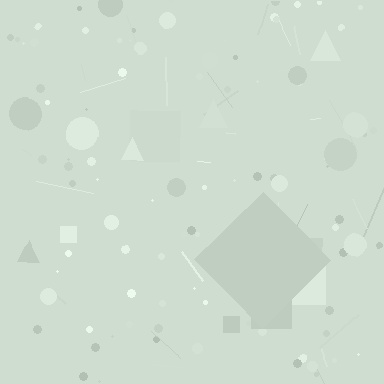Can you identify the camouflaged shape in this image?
The camouflaged shape is a diamond.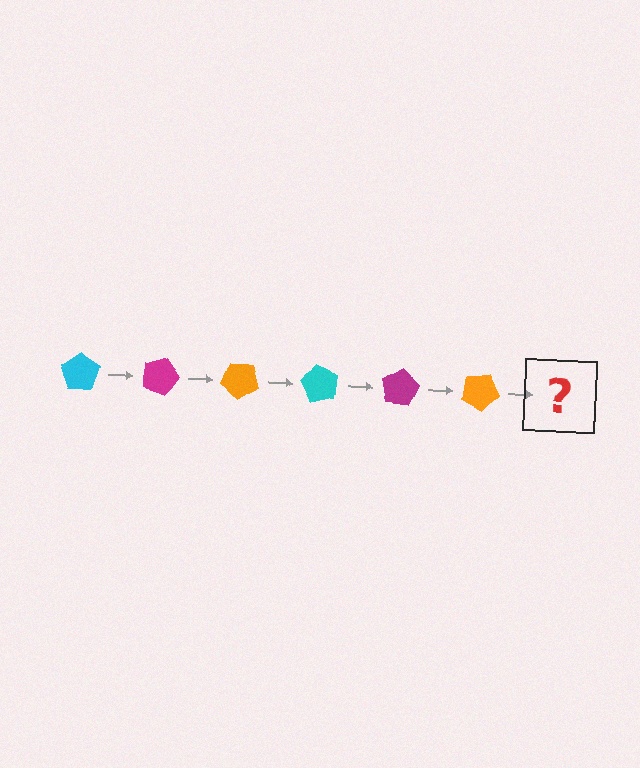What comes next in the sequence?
The next element should be a cyan pentagon, rotated 120 degrees from the start.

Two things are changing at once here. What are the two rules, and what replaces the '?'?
The two rules are that it rotates 20 degrees each step and the color cycles through cyan, magenta, and orange. The '?' should be a cyan pentagon, rotated 120 degrees from the start.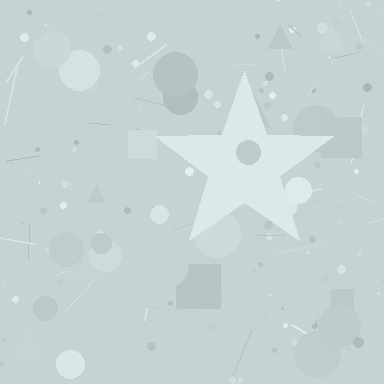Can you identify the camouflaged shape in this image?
The camouflaged shape is a star.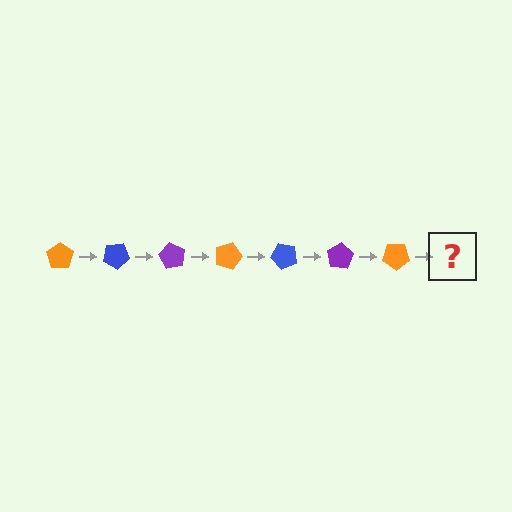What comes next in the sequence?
The next element should be a blue pentagon, rotated 210 degrees from the start.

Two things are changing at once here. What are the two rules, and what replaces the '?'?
The two rules are that it rotates 30 degrees each step and the color cycles through orange, blue, and purple. The '?' should be a blue pentagon, rotated 210 degrees from the start.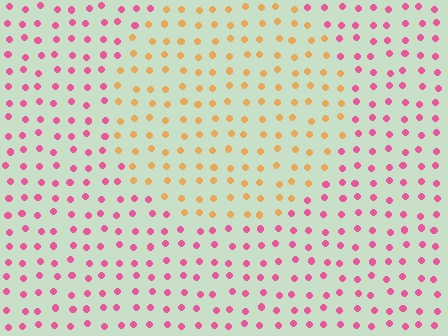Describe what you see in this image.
The image is filled with small pink elements in a uniform arrangement. A circle-shaped region is visible where the elements are tinted to a slightly different hue, forming a subtle color boundary.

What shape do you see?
I see a circle.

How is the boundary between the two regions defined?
The boundary is defined purely by a slight shift in hue (about 62 degrees). Spacing, size, and orientation are identical on both sides.